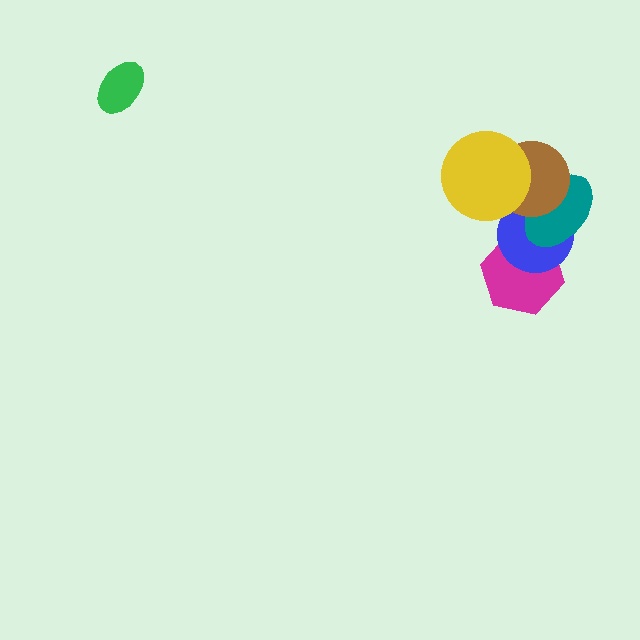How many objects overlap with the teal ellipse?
3 objects overlap with the teal ellipse.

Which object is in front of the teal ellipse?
The brown circle is in front of the teal ellipse.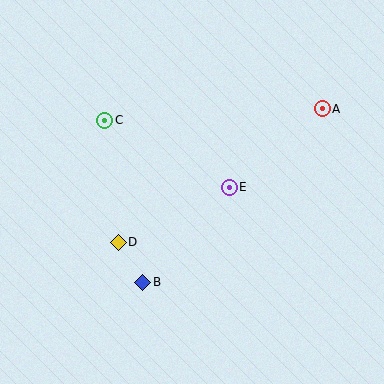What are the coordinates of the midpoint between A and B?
The midpoint between A and B is at (232, 196).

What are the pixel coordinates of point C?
Point C is at (105, 120).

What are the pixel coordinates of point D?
Point D is at (118, 242).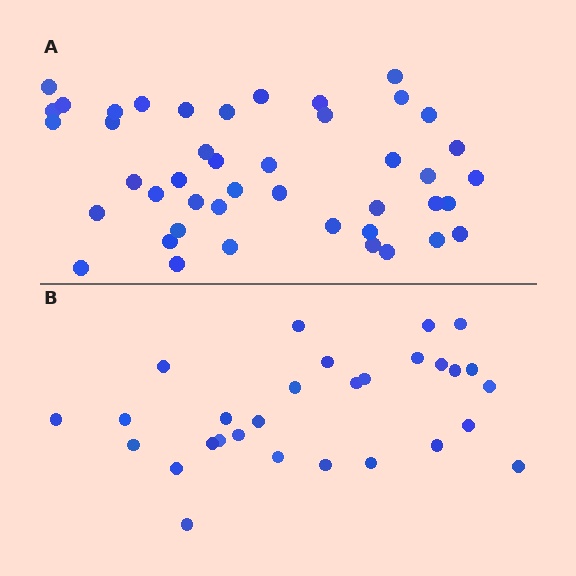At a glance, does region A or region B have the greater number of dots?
Region A (the top region) has more dots.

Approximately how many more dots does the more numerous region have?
Region A has approximately 15 more dots than region B.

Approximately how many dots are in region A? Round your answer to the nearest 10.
About 40 dots. (The exact count is 44, which rounds to 40.)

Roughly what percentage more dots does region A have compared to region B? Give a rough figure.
About 50% more.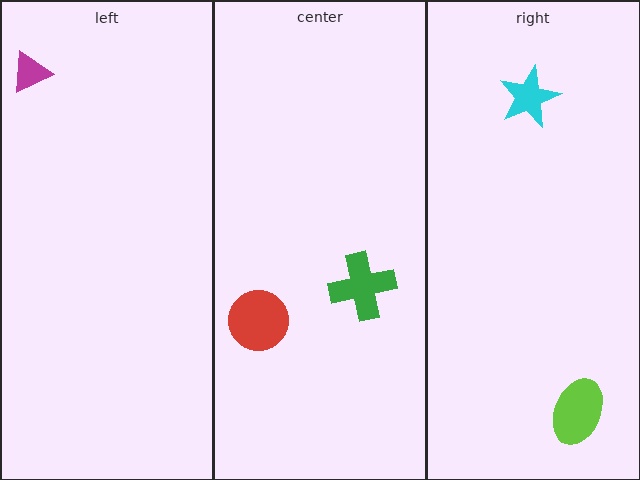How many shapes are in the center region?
2.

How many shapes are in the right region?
2.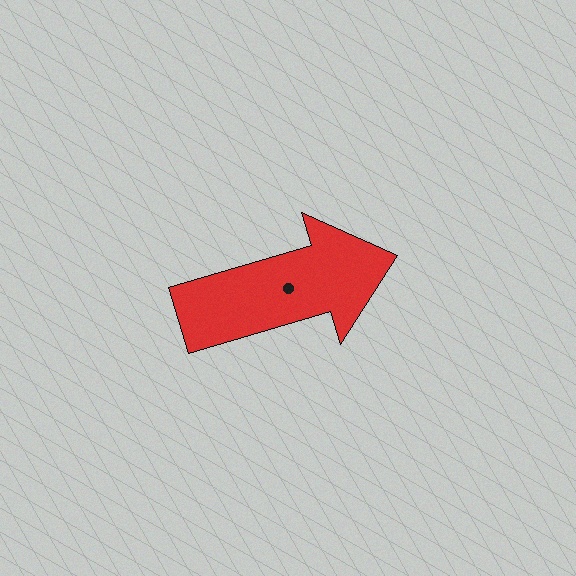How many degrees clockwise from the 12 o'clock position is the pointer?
Approximately 73 degrees.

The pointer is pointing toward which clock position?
Roughly 2 o'clock.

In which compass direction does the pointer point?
East.